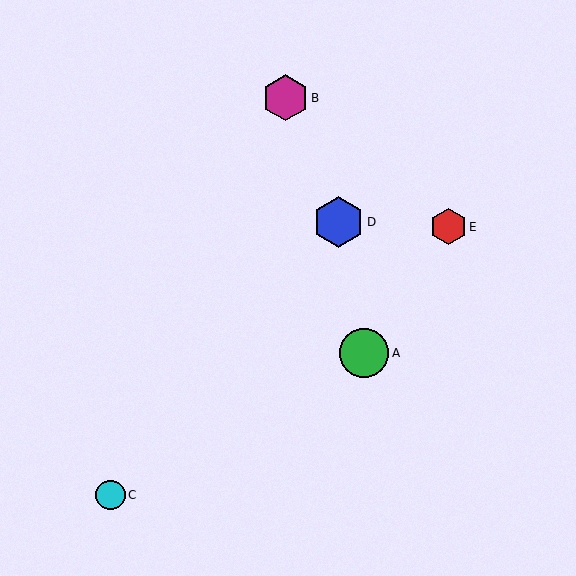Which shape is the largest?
The blue hexagon (labeled D) is the largest.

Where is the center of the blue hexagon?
The center of the blue hexagon is at (339, 222).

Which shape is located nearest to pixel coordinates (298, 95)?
The magenta hexagon (labeled B) at (286, 98) is nearest to that location.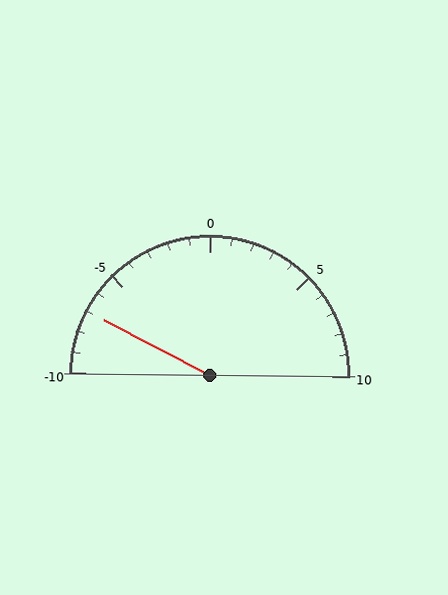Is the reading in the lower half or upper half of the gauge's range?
The reading is in the lower half of the range (-10 to 10).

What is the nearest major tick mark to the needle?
The nearest major tick mark is -5.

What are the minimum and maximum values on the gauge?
The gauge ranges from -10 to 10.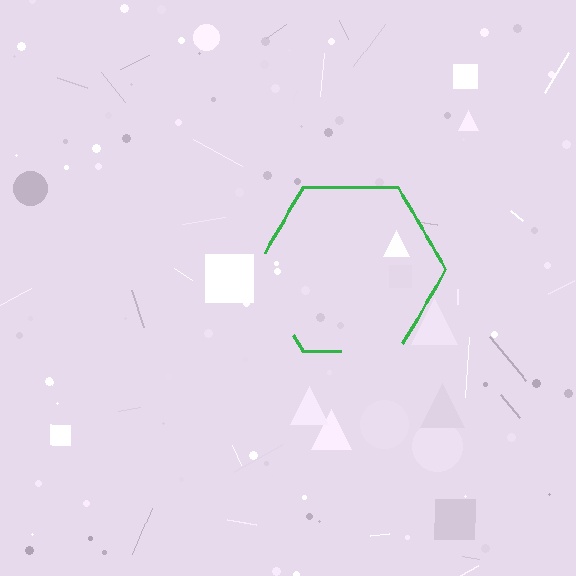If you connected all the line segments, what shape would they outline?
They would outline a hexagon.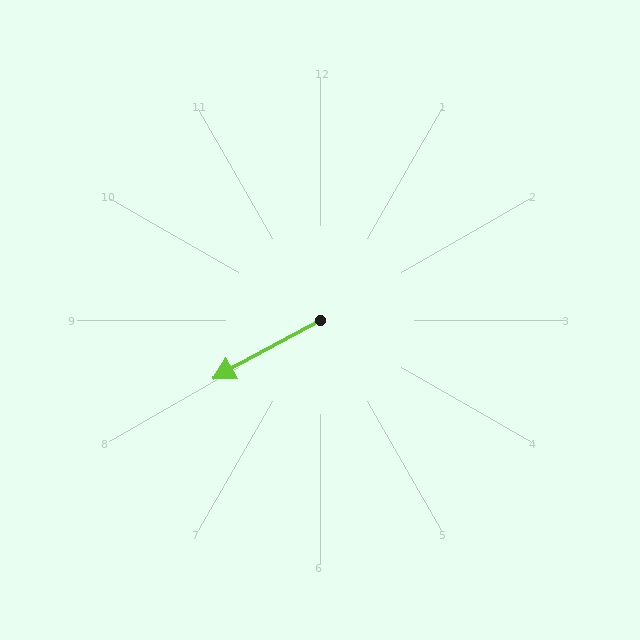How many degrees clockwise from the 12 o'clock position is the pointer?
Approximately 241 degrees.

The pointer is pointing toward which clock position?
Roughly 8 o'clock.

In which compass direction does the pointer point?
Southwest.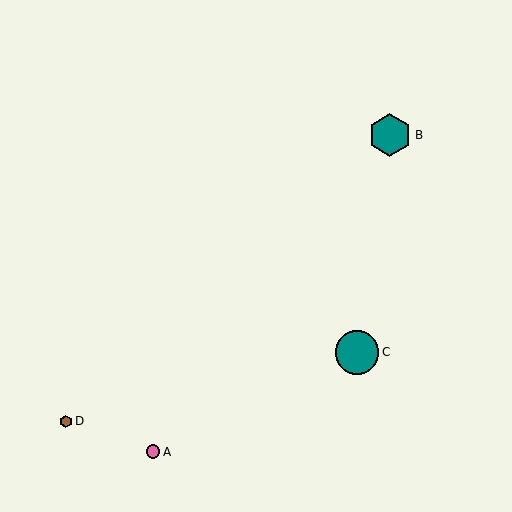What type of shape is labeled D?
Shape D is a brown hexagon.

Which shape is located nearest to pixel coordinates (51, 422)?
The brown hexagon (labeled D) at (66, 421) is nearest to that location.